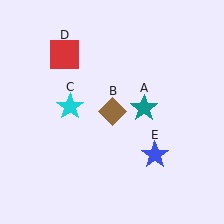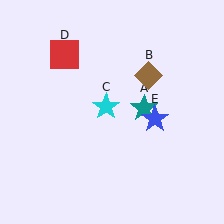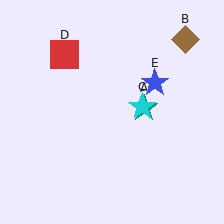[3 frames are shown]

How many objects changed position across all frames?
3 objects changed position: brown diamond (object B), cyan star (object C), blue star (object E).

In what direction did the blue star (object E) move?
The blue star (object E) moved up.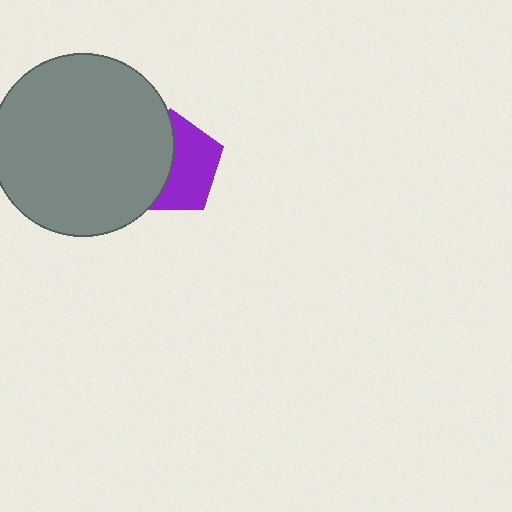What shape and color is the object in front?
The object in front is a gray circle.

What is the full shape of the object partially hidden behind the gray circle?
The partially hidden object is a purple pentagon.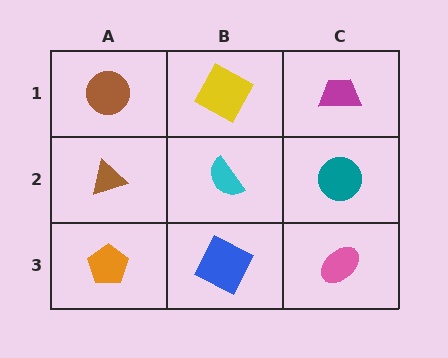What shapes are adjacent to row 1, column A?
A brown triangle (row 2, column A), a yellow square (row 1, column B).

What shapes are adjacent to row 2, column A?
A brown circle (row 1, column A), an orange pentagon (row 3, column A), a cyan semicircle (row 2, column B).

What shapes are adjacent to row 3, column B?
A cyan semicircle (row 2, column B), an orange pentagon (row 3, column A), a pink ellipse (row 3, column C).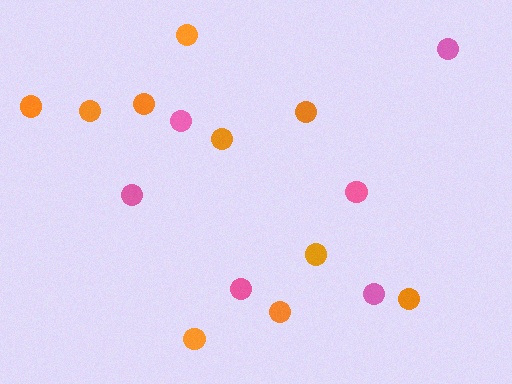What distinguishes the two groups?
There are 2 groups: one group of orange circles (10) and one group of pink circles (6).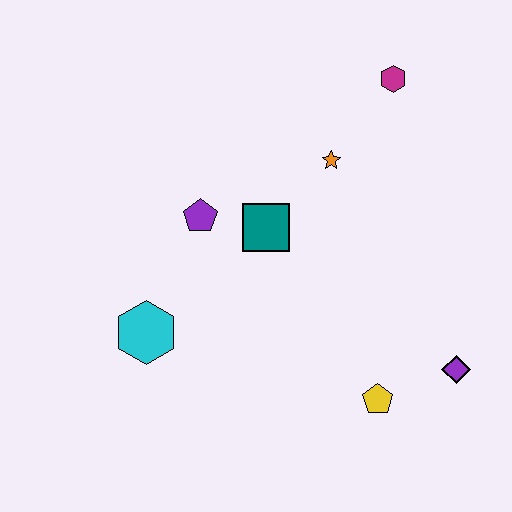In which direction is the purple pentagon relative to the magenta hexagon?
The purple pentagon is to the left of the magenta hexagon.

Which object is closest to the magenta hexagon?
The orange star is closest to the magenta hexagon.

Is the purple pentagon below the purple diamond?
No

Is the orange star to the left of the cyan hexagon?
No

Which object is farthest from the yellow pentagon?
The magenta hexagon is farthest from the yellow pentagon.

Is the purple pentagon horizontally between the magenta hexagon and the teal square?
No